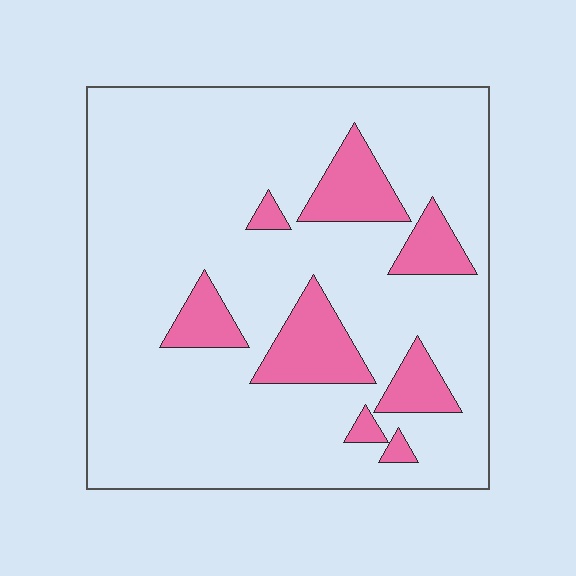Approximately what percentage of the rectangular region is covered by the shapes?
Approximately 15%.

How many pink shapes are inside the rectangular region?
8.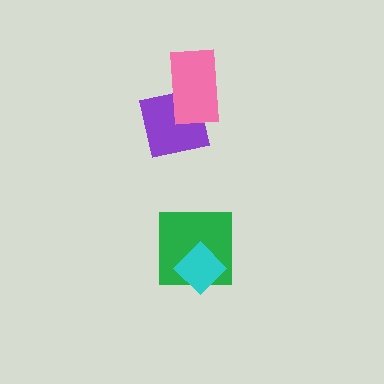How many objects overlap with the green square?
1 object overlaps with the green square.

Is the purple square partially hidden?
Yes, it is partially covered by another shape.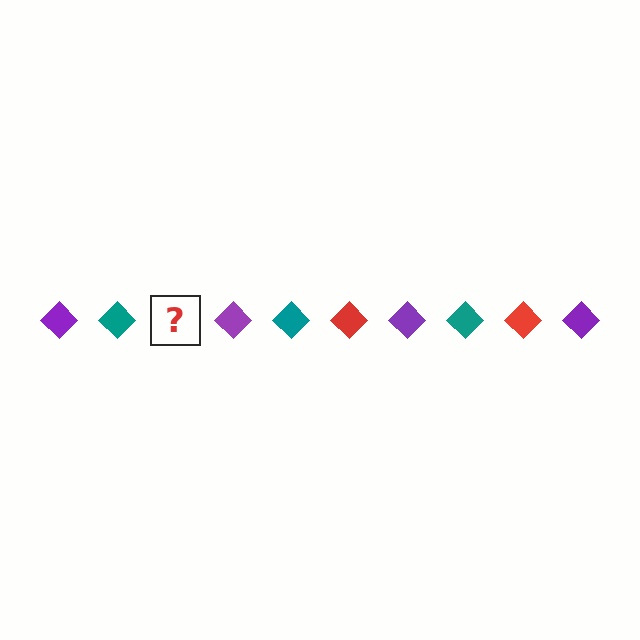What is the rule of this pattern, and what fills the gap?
The rule is that the pattern cycles through purple, teal, red diamonds. The gap should be filled with a red diamond.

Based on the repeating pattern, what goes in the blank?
The blank should be a red diamond.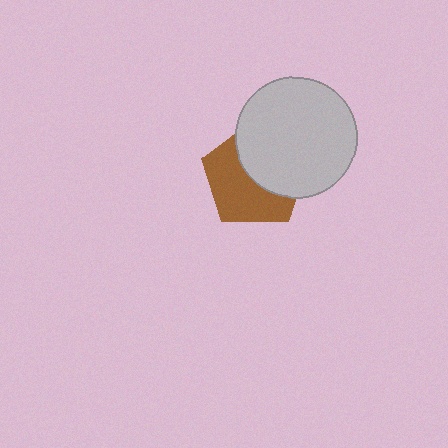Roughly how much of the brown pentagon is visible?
About half of it is visible (roughly 52%).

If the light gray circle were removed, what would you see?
You would see the complete brown pentagon.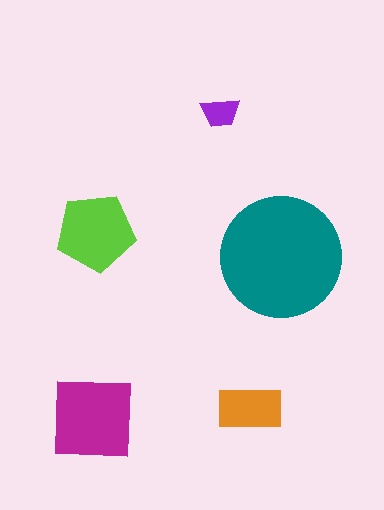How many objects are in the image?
There are 5 objects in the image.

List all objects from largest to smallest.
The teal circle, the magenta square, the lime pentagon, the orange rectangle, the purple trapezoid.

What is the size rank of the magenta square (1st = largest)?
2nd.